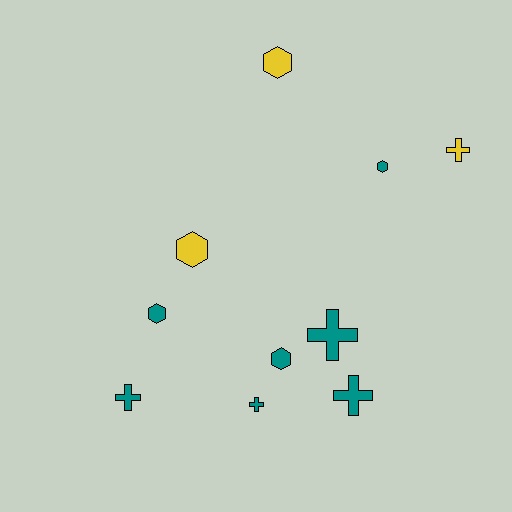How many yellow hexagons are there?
There are 2 yellow hexagons.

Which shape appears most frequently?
Hexagon, with 5 objects.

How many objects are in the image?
There are 10 objects.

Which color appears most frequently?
Teal, with 7 objects.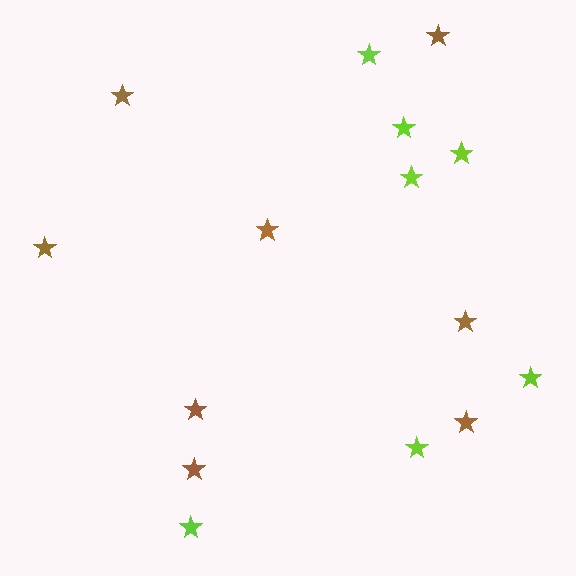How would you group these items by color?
There are 2 groups: one group of brown stars (8) and one group of lime stars (7).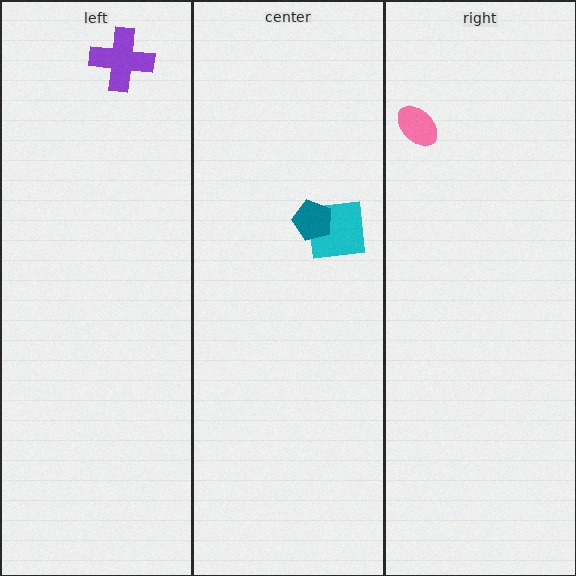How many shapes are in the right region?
1.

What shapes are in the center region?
The cyan square, the teal pentagon.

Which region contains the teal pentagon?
The center region.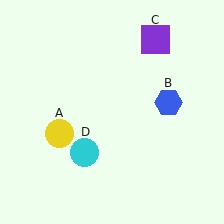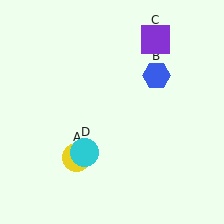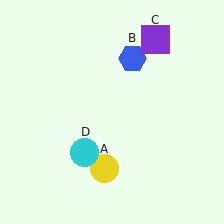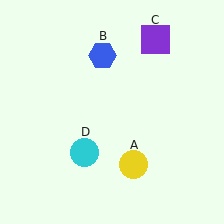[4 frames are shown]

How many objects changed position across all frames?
2 objects changed position: yellow circle (object A), blue hexagon (object B).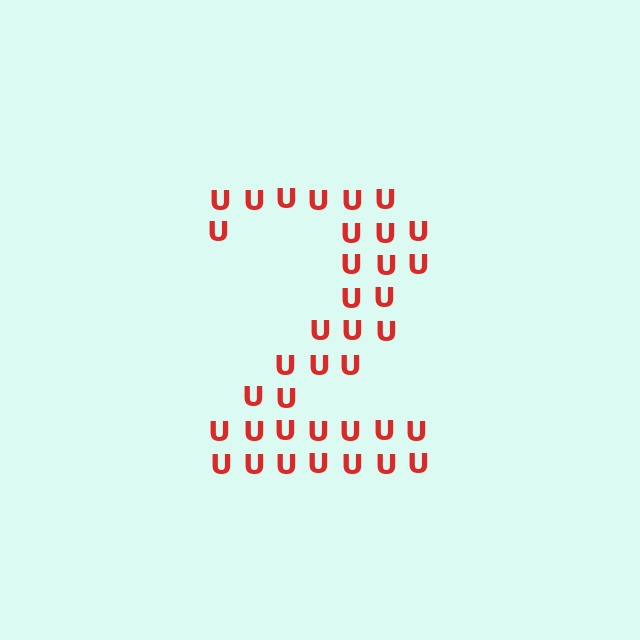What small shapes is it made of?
It is made of small letter U's.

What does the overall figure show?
The overall figure shows the digit 2.